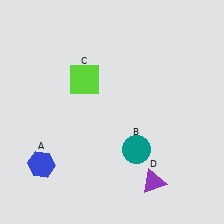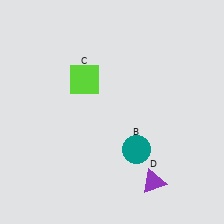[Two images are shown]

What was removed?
The blue hexagon (A) was removed in Image 2.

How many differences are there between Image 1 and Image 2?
There is 1 difference between the two images.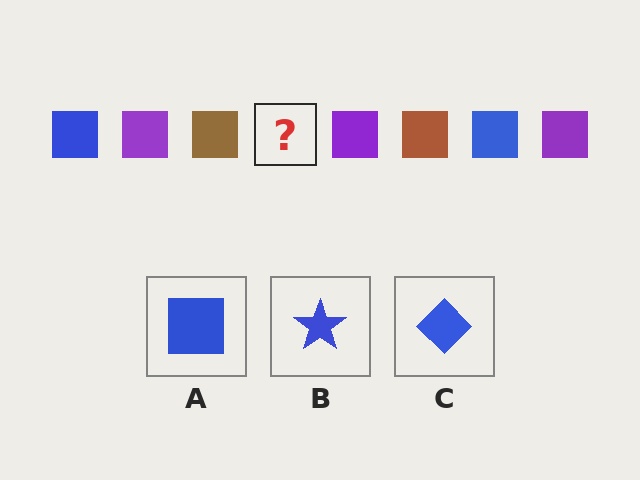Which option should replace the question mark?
Option A.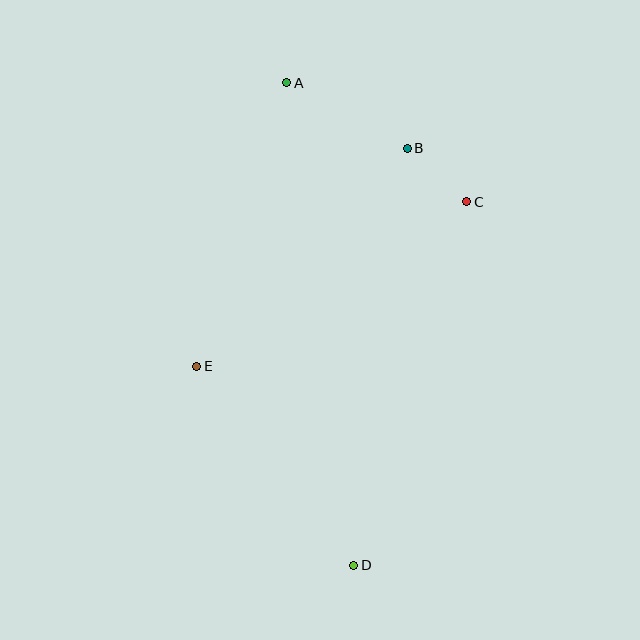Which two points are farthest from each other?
Points A and D are farthest from each other.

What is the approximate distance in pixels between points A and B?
The distance between A and B is approximately 137 pixels.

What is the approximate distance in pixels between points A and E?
The distance between A and E is approximately 297 pixels.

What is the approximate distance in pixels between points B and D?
The distance between B and D is approximately 420 pixels.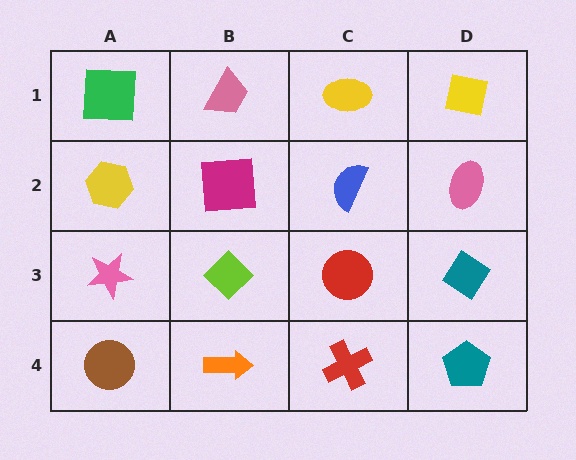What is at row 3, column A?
A pink star.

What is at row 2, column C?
A blue semicircle.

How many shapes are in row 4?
4 shapes.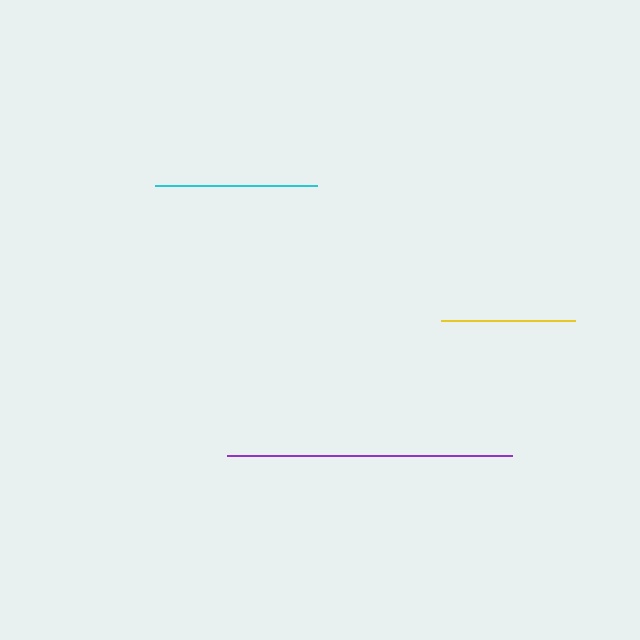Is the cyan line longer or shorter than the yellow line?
The cyan line is longer than the yellow line.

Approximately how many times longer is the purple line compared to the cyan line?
The purple line is approximately 1.8 times the length of the cyan line.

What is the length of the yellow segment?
The yellow segment is approximately 135 pixels long.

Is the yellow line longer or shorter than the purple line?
The purple line is longer than the yellow line.